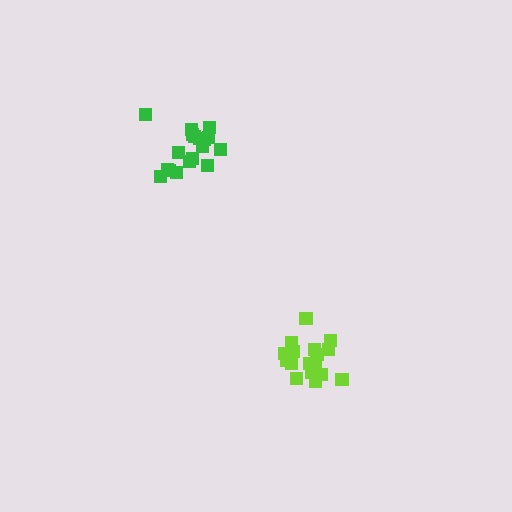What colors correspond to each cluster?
The clusters are colored: green, lime.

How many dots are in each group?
Group 1: 18 dots, Group 2: 18 dots (36 total).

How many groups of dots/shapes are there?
There are 2 groups.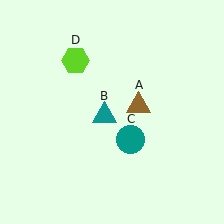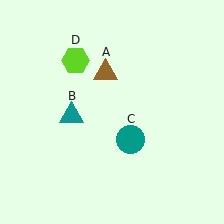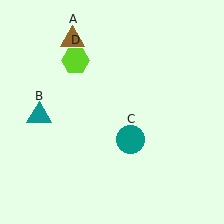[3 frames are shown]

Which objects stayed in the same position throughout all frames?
Teal circle (object C) and lime hexagon (object D) remained stationary.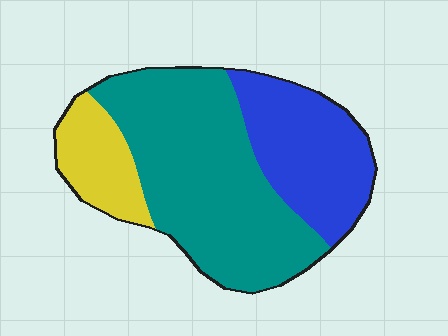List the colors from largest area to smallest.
From largest to smallest: teal, blue, yellow.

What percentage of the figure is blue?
Blue covers roughly 30% of the figure.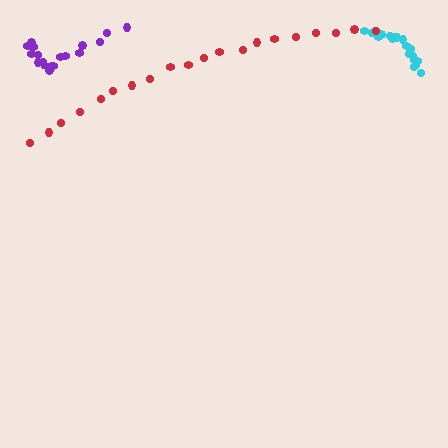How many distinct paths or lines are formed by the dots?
There are 3 distinct paths.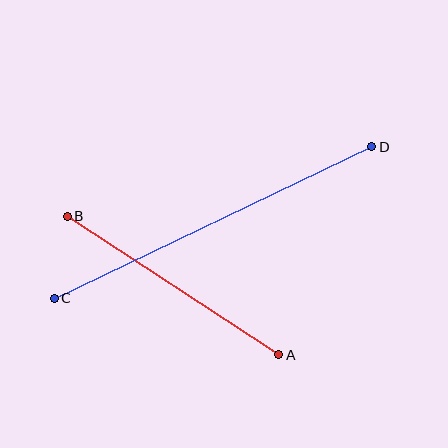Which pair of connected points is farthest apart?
Points C and D are farthest apart.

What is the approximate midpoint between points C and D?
The midpoint is at approximately (213, 222) pixels.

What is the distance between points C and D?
The distance is approximately 352 pixels.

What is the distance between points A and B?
The distance is approximately 253 pixels.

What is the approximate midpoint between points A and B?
The midpoint is at approximately (173, 285) pixels.